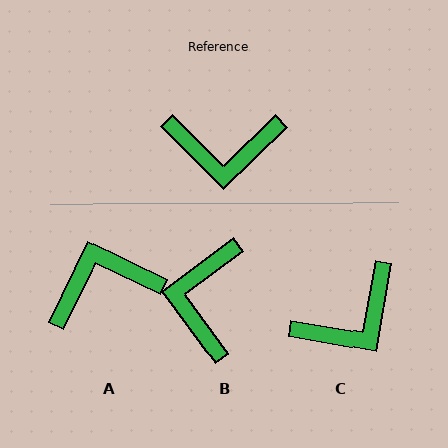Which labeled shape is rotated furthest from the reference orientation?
A, about 160 degrees away.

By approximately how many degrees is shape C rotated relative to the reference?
Approximately 35 degrees counter-clockwise.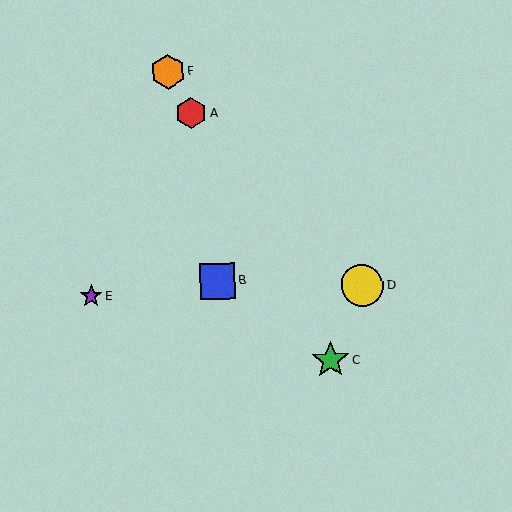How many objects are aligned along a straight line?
3 objects (A, C, F) are aligned along a straight line.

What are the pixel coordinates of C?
Object C is at (330, 360).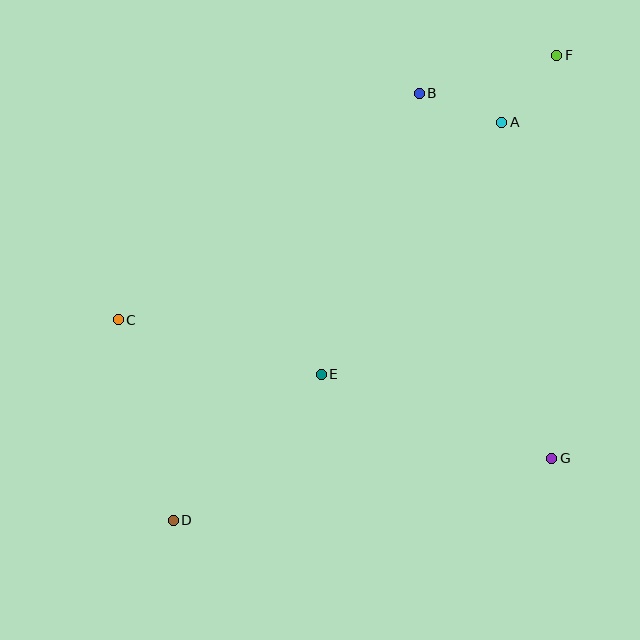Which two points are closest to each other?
Points A and F are closest to each other.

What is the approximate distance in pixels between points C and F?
The distance between C and F is approximately 512 pixels.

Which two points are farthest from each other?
Points D and F are farthest from each other.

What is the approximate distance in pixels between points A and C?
The distance between A and C is approximately 432 pixels.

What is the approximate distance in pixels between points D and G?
The distance between D and G is approximately 383 pixels.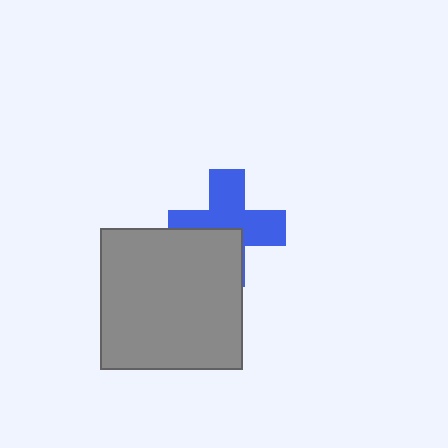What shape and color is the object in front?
The object in front is a gray square.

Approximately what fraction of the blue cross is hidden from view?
Roughly 39% of the blue cross is hidden behind the gray square.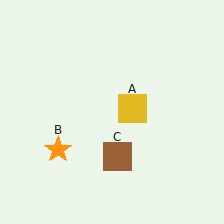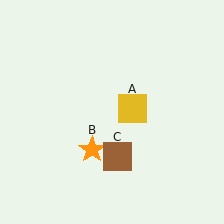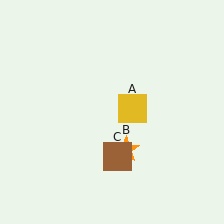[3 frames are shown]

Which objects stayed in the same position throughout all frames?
Yellow square (object A) and brown square (object C) remained stationary.